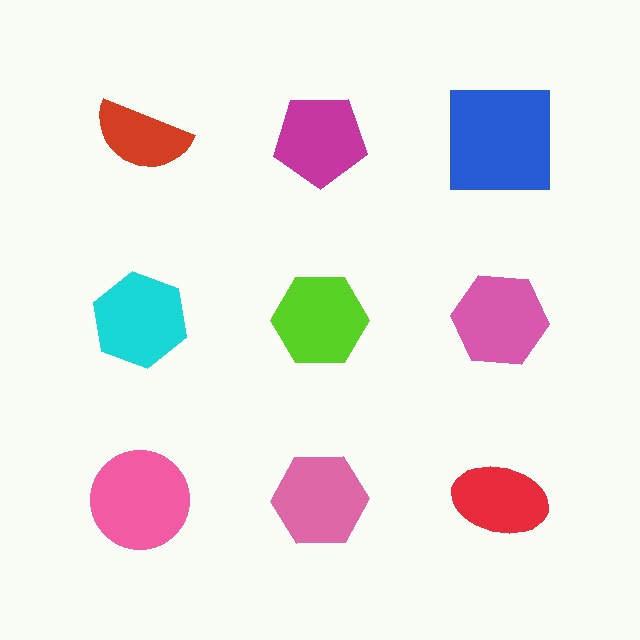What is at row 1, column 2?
A magenta pentagon.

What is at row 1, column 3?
A blue square.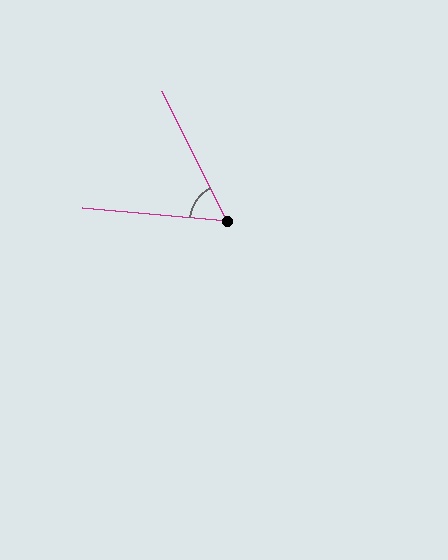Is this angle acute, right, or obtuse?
It is acute.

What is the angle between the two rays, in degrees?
Approximately 58 degrees.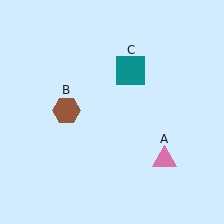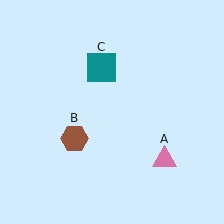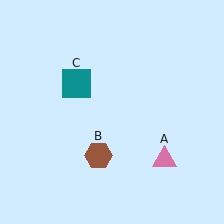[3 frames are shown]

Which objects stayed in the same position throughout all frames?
Pink triangle (object A) remained stationary.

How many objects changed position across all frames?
2 objects changed position: brown hexagon (object B), teal square (object C).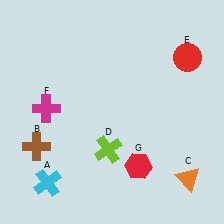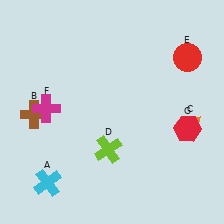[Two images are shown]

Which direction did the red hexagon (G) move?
The red hexagon (G) moved right.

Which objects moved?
The objects that moved are: the brown cross (B), the orange triangle (C), the red hexagon (G).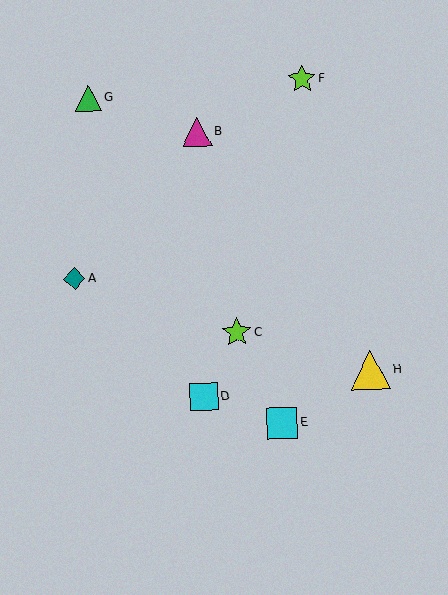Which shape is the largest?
The yellow triangle (labeled H) is the largest.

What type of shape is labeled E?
Shape E is a cyan square.